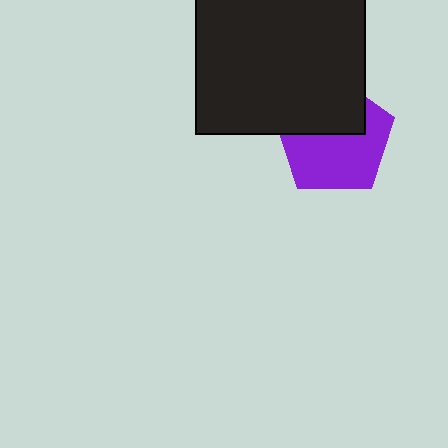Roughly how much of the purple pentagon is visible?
About half of it is visible (roughly 59%).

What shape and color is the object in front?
The object in front is a black square.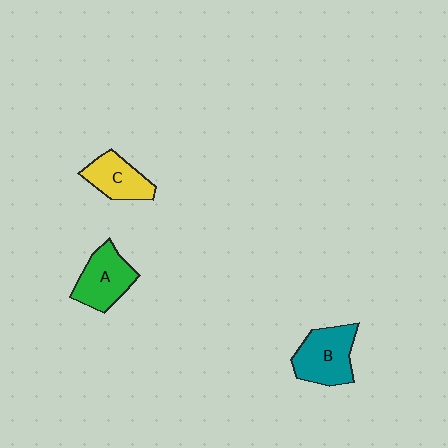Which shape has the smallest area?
Shape C (yellow).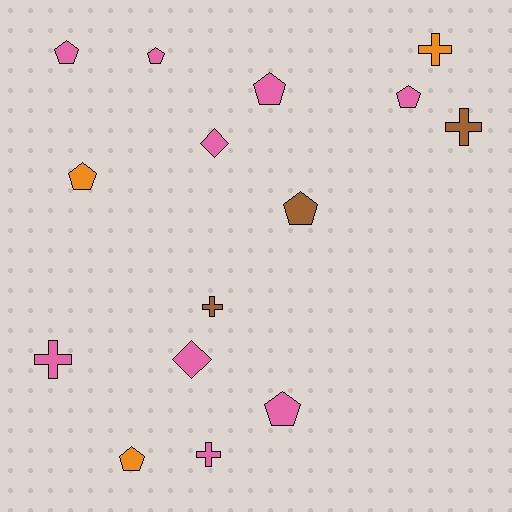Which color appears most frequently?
Pink, with 9 objects.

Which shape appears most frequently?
Pentagon, with 8 objects.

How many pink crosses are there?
There are 2 pink crosses.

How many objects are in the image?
There are 15 objects.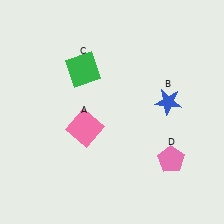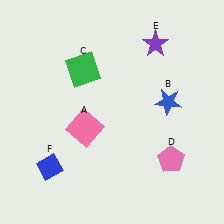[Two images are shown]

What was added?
A purple star (E), a blue diamond (F) were added in Image 2.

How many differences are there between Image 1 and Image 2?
There are 2 differences between the two images.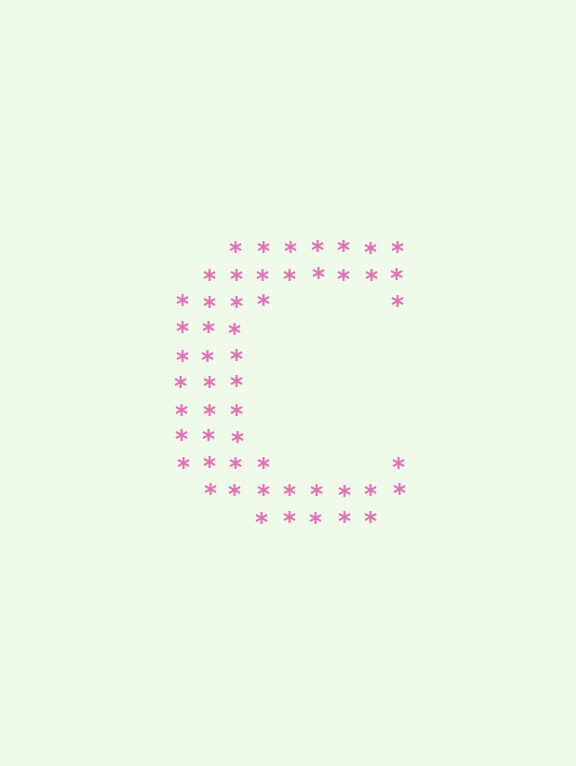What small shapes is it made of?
It is made of small asterisks.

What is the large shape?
The large shape is the letter C.